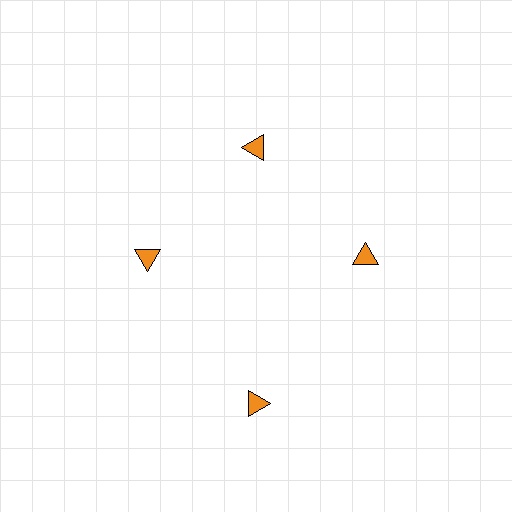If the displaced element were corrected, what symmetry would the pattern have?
It would have 4-fold rotational symmetry — the pattern would map onto itself every 90 degrees.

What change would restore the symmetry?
The symmetry would be restored by moving it inward, back onto the ring so that all 4 triangles sit at equal angles and equal distance from the center.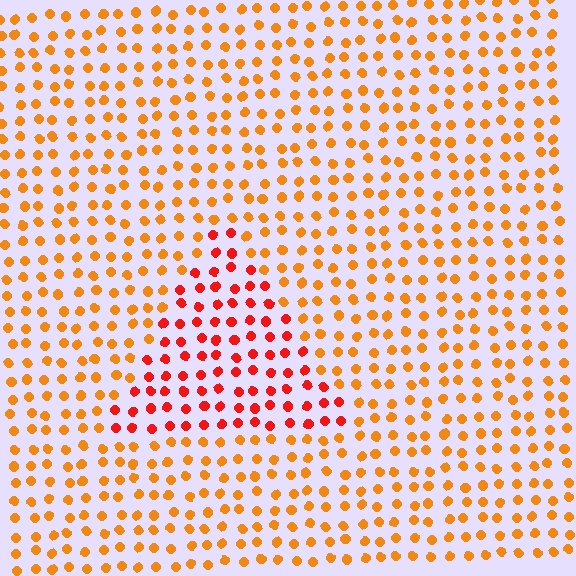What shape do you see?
I see a triangle.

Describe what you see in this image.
The image is filled with small orange elements in a uniform arrangement. A triangle-shaped region is visible where the elements are tinted to a slightly different hue, forming a subtle color boundary.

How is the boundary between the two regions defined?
The boundary is defined purely by a slight shift in hue (about 32 degrees). Spacing, size, and orientation are identical on both sides.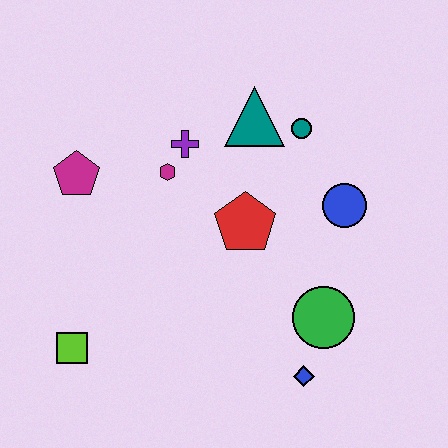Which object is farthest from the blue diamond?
The magenta pentagon is farthest from the blue diamond.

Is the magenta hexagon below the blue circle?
No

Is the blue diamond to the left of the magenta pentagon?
No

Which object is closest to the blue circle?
The teal circle is closest to the blue circle.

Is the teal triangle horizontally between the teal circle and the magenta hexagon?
Yes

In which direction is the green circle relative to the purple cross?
The green circle is below the purple cross.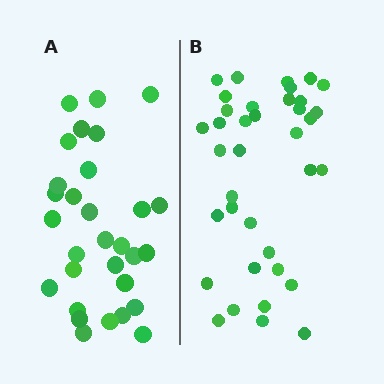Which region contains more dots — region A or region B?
Region B (the right region) has more dots.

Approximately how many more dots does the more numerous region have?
Region B has roughly 8 or so more dots than region A.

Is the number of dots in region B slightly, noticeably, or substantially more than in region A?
Region B has only slightly more — the two regions are fairly close. The ratio is roughly 1.2 to 1.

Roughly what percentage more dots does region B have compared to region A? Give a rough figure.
About 25% more.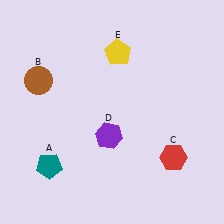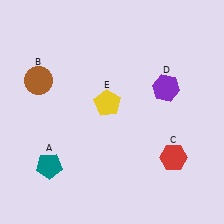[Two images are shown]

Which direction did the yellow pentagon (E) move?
The yellow pentagon (E) moved down.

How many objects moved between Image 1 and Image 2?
2 objects moved between the two images.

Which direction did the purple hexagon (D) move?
The purple hexagon (D) moved right.